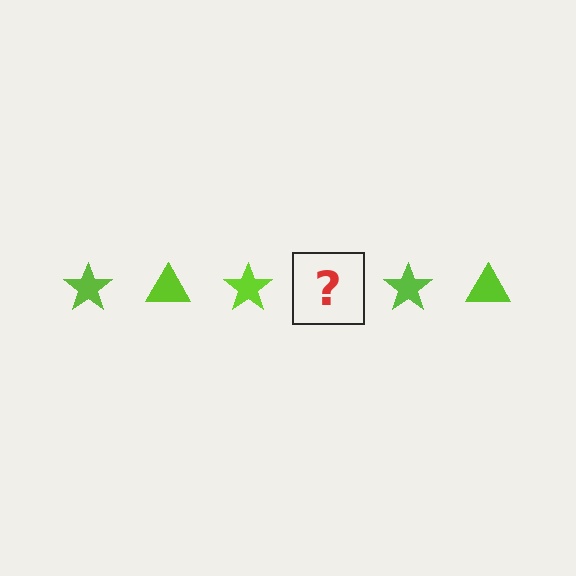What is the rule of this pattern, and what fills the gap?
The rule is that the pattern cycles through star, triangle shapes in lime. The gap should be filled with a lime triangle.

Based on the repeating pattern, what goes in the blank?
The blank should be a lime triangle.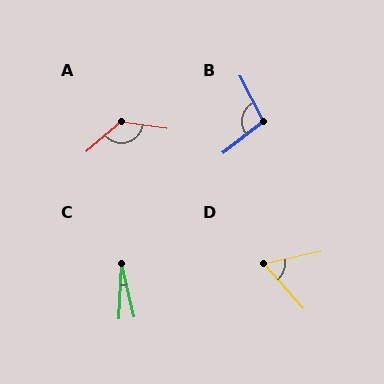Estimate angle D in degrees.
Approximately 60 degrees.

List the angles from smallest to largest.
C (16°), D (60°), B (101°), A (132°).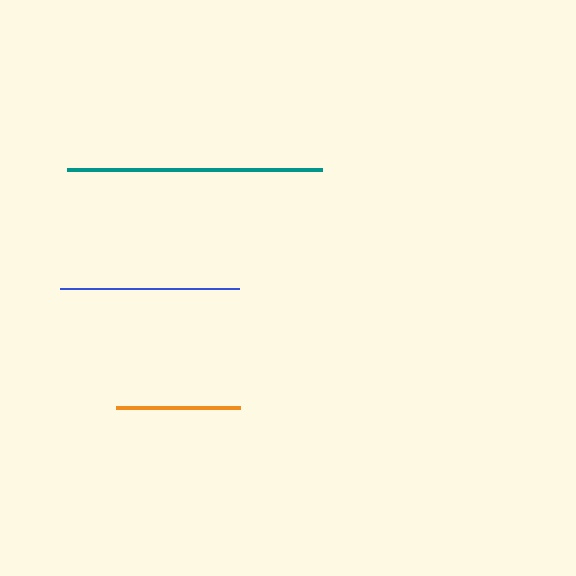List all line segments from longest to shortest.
From longest to shortest: teal, blue, orange.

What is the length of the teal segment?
The teal segment is approximately 255 pixels long.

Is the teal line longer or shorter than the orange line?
The teal line is longer than the orange line.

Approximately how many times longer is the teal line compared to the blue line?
The teal line is approximately 1.4 times the length of the blue line.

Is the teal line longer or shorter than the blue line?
The teal line is longer than the blue line.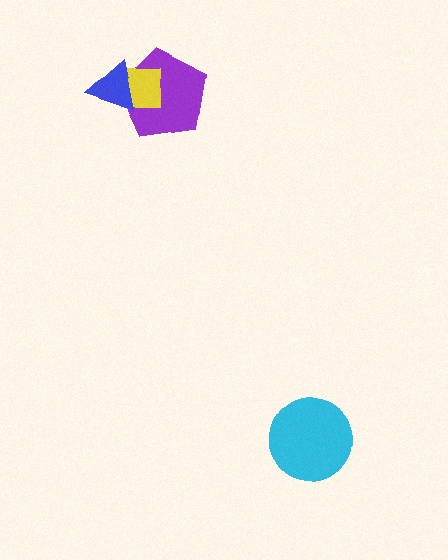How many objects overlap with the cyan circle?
0 objects overlap with the cyan circle.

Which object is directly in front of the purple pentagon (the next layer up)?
The yellow square is directly in front of the purple pentagon.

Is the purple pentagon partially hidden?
Yes, it is partially covered by another shape.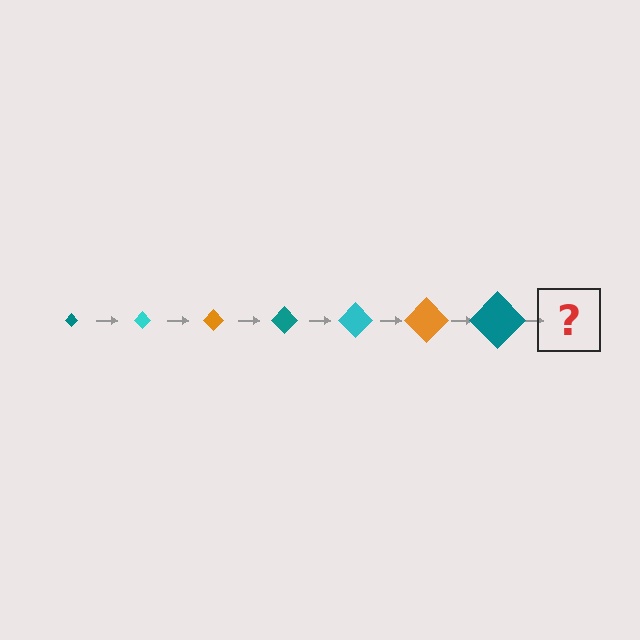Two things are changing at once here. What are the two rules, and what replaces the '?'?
The two rules are that the diamond grows larger each step and the color cycles through teal, cyan, and orange. The '?' should be a cyan diamond, larger than the previous one.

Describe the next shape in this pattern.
It should be a cyan diamond, larger than the previous one.